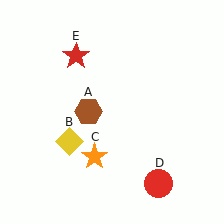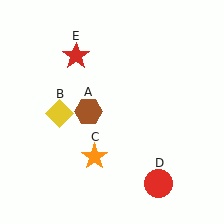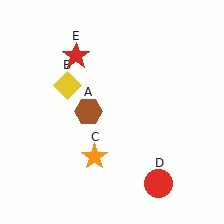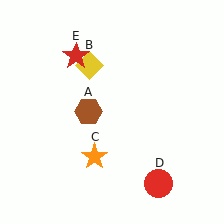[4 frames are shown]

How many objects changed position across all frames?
1 object changed position: yellow diamond (object B).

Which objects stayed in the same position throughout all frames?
Brown hexagon (object A) and orange star (object C) and red circle (object D) and red star (object E) remained stationary.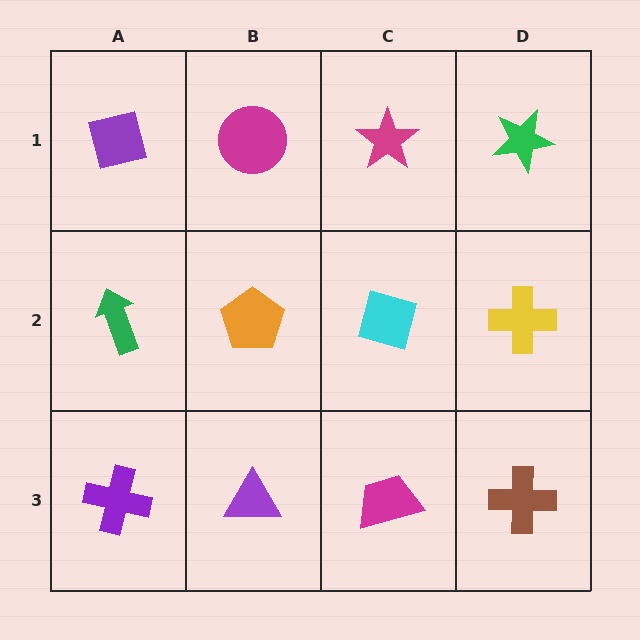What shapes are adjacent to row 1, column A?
A green arrow (row 2, column A), a magenta circle (row 1, column B).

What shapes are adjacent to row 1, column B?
An orange pentagon (row 2, column B), a purple square (row 1, column A), a magenta star (row 1, column C).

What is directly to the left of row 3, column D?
A magenta trapezoid.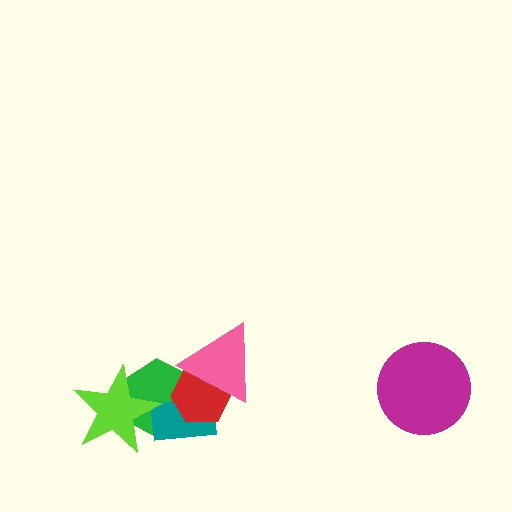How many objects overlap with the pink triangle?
3 objects overlap with the pink triangle.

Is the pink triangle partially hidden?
No, no other shape covers it.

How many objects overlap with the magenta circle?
0 objects overlap with the magenta circle.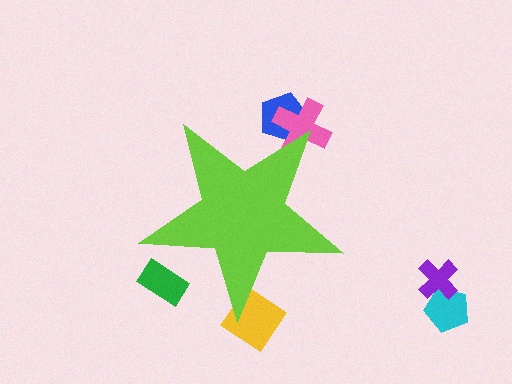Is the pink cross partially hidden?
Yes, the pink cross is partially hidden behind the lime star.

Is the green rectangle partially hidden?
Yes, the green rectangle is partially hidden behind the lime star.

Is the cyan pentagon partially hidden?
No, the cyan pentagon is fully visible.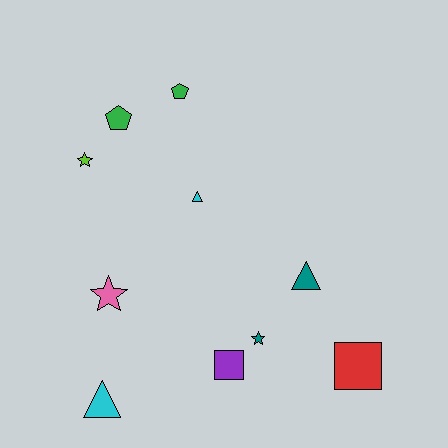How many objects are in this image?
There are 10 objects.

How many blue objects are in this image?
There are no blue objects.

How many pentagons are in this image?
There are 2 pentagons.